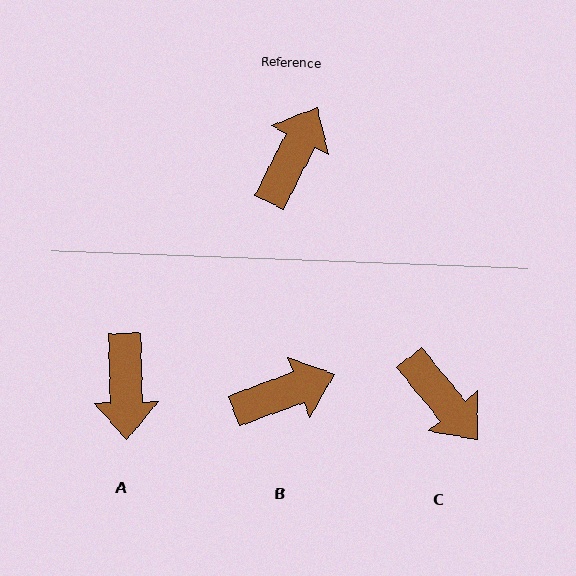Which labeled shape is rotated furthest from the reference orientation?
A, about 152 degrees away.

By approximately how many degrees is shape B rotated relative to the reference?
Approximately 43 degrees clockwise.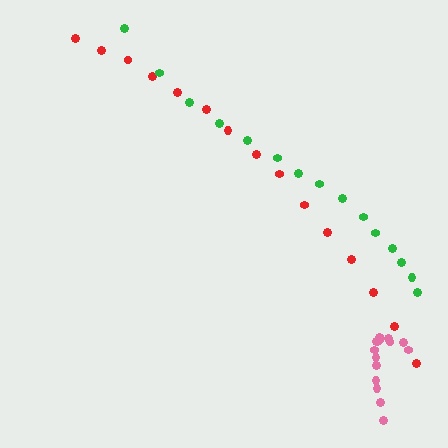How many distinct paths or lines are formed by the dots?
There are 3 distinct paths.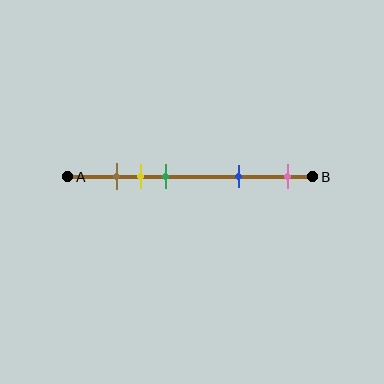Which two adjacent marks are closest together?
The brown and yellow marks are the closest adjacent pair.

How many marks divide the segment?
There are 5 marks dividing the segment.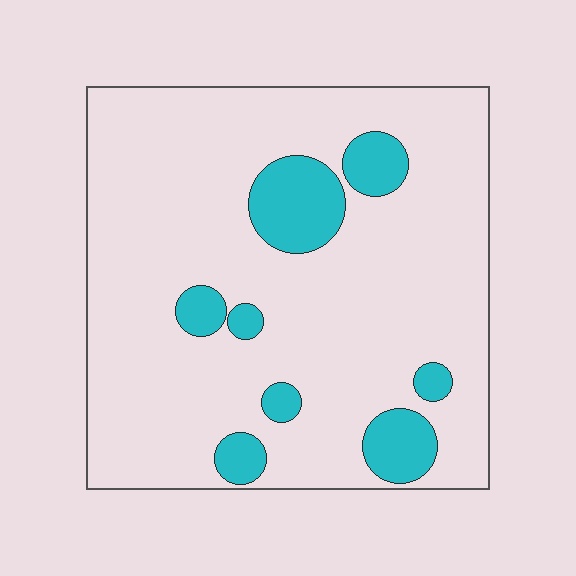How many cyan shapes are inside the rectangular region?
8.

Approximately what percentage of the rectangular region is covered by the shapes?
Approximately 15%.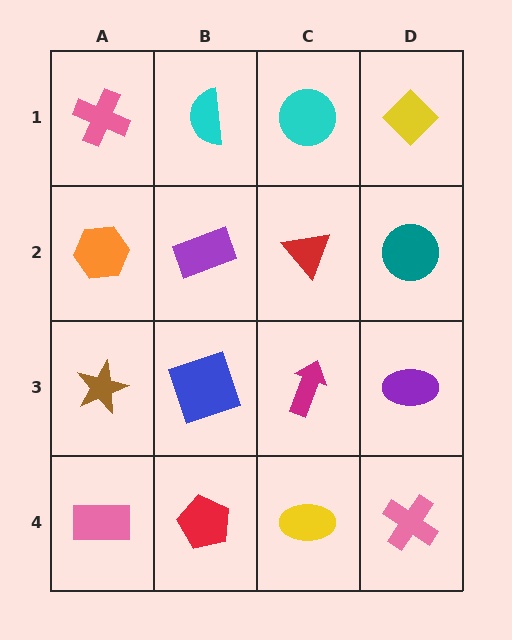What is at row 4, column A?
A pink rectangle.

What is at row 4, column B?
A red pentagon.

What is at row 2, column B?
A purple rectangle.